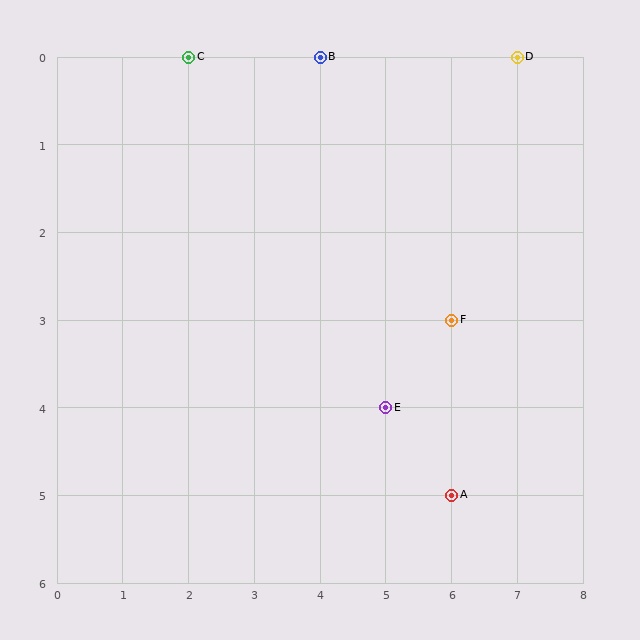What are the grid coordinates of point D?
Point D is at grid coordinates (7, 0).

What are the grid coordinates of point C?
Point C is at grid coordinates (2, 0).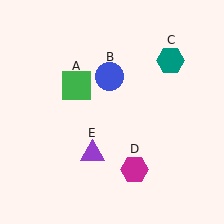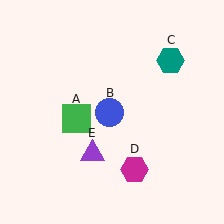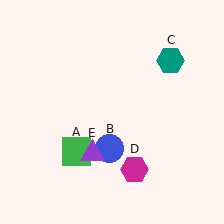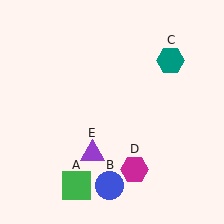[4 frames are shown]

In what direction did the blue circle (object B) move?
The blue circle (object B) moved down.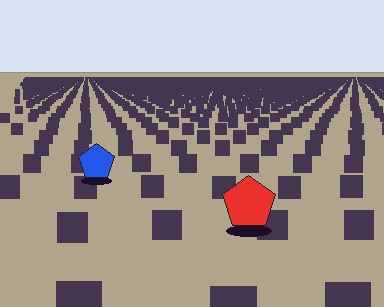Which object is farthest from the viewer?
The blue pentagon is farthest from the viewer. It appears smaller and the ground texture around it is denser.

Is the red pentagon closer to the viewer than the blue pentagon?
Yes. The red pentagon is closer — you can tell from the texture gradient: the ground texture is coarser near it.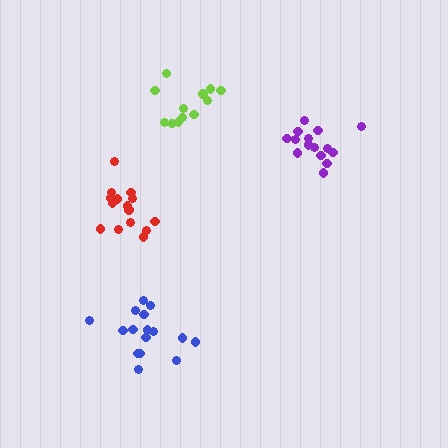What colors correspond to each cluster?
The clusters are colored: red, purple, lime, blue.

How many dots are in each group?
Group 1: 15 dots, Group 2: 15 dots, Group 3: 12 dots, Group 4: 16 dots (58 total).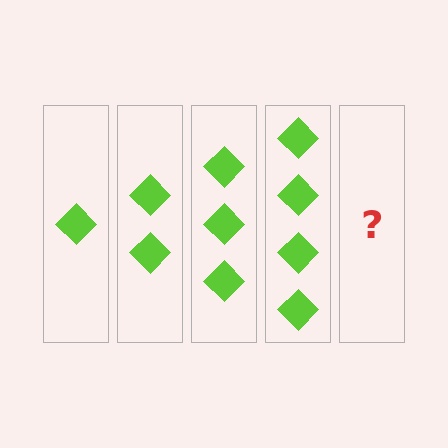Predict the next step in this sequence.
The next step is 5 diamonds.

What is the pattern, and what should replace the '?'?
The pattern is that each step adds one more diamond. The '?' should be 5 diamonds.